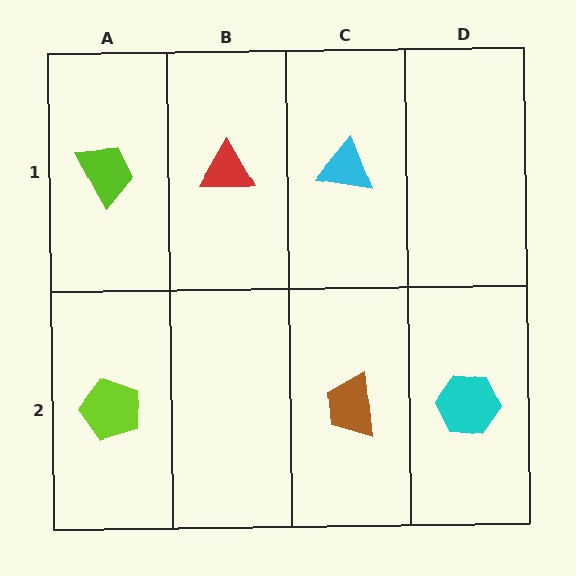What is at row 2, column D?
A cyan hexagon.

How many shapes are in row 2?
3 shapes.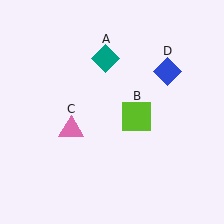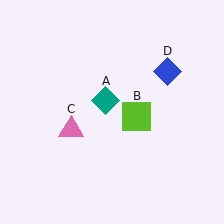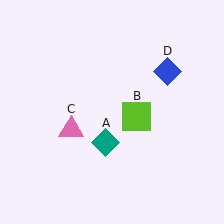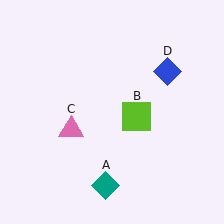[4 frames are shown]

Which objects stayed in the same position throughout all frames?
Lime square (object B) and pink triangle (object C) and blue diamond (object D) remained stationary.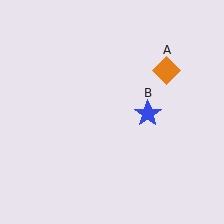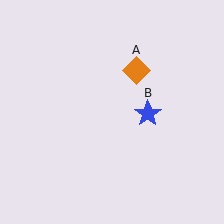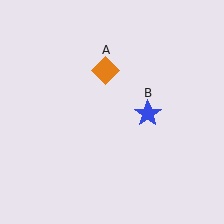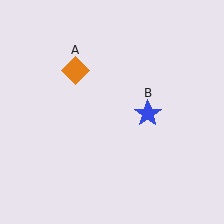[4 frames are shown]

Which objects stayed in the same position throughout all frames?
Blue star (object B) remained stationary.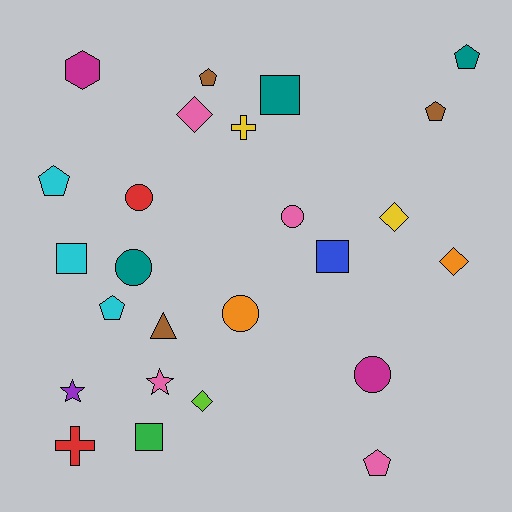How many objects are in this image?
There are 25 objects.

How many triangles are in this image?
There is 1 triangle.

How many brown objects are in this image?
There are 3 brown objects.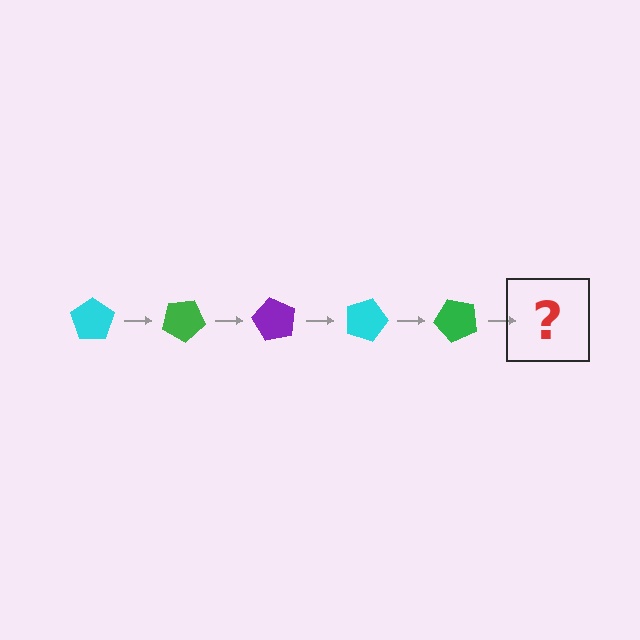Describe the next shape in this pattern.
It should be a purple pentagon, rotated 150 degrees from the start.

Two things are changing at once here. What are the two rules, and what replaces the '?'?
The two rules are that it rotates 30 degrees each step and the color cycles through cyan, green, and purple. The '?' should be a purple pentagon, rotated 150 degrees from the start.